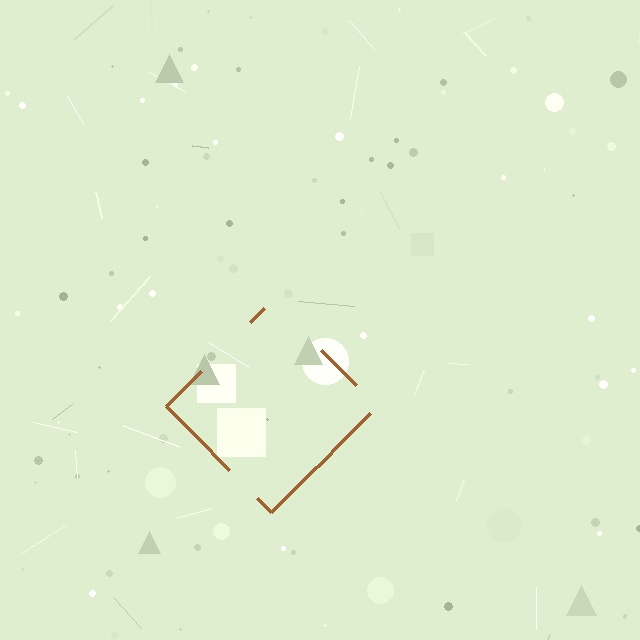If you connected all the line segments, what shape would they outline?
They would outline a diamond.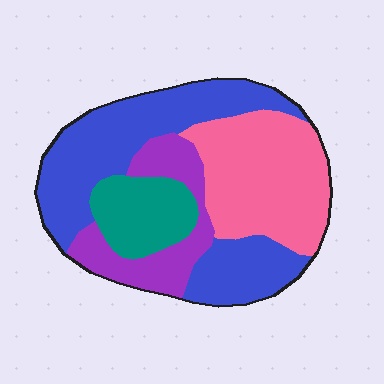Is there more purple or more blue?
Blue.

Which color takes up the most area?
Blue, at roughly 40%.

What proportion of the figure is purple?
Purple covers roughly 15% of the figure.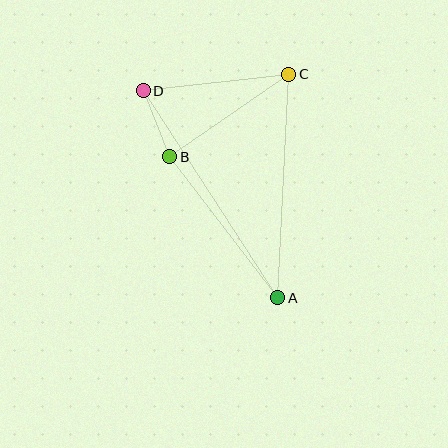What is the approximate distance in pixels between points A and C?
The distance between A and C is approximately 224 pixels.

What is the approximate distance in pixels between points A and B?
The distance between A and B is approximately 178 pixels.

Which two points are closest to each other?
Points B and D are closest to each other.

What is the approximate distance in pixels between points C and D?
The distance between C and D is approximately 147 pixels.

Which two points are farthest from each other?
Points A and D are farthest from each other.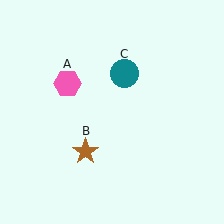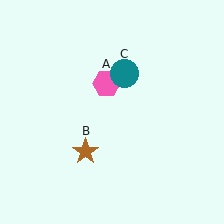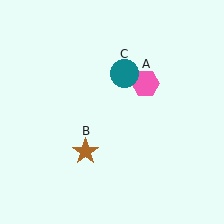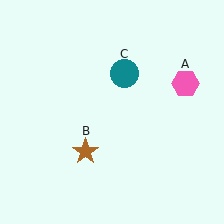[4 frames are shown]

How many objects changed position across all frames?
1 object changed position: pink hexagon (object A).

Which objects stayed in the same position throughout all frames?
Brown star (object B) and teal circle (object C) remained stationary.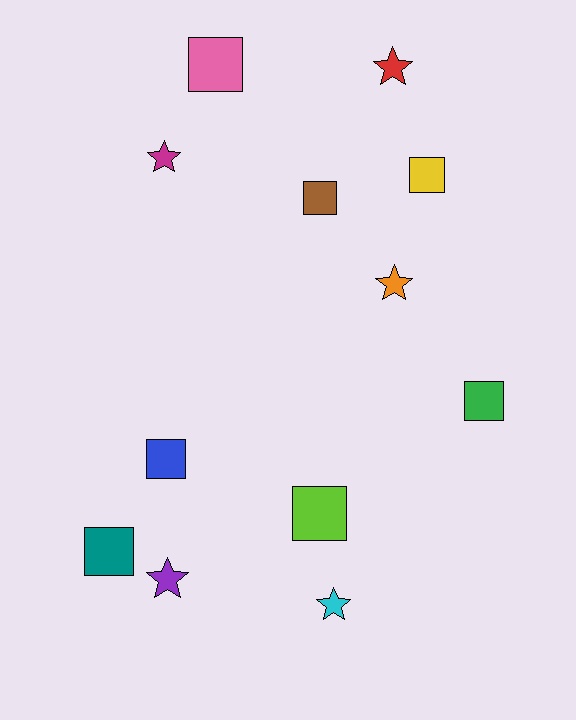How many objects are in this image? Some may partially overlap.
There are 12 objects.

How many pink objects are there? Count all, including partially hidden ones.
There is 1 pink object.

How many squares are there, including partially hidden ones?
There are 7 squares.